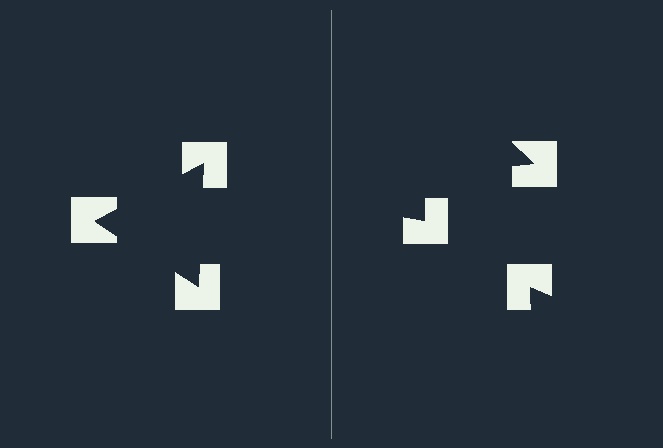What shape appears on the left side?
An illusory triangle.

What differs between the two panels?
The notched squares are positioned identically on both sides; only the wedge orientations differ. On the left they align to a triangle; on the right they are misaligned.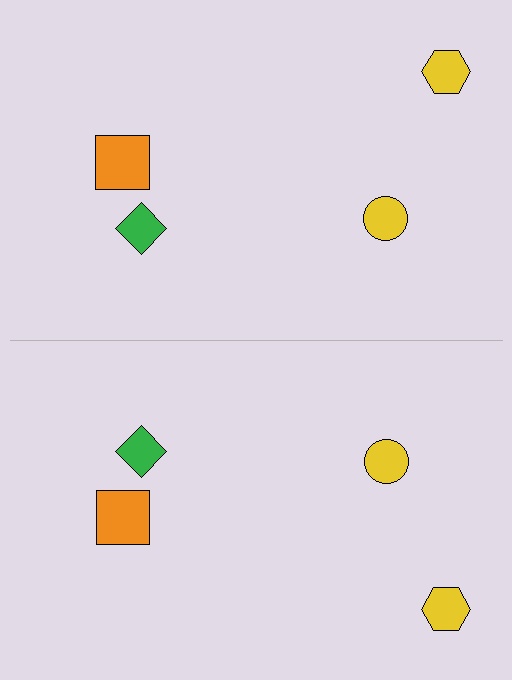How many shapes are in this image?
There are 8 shapes in this image.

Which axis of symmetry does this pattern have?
The pattern has a horizontal axis of symmetry running through the center of the image.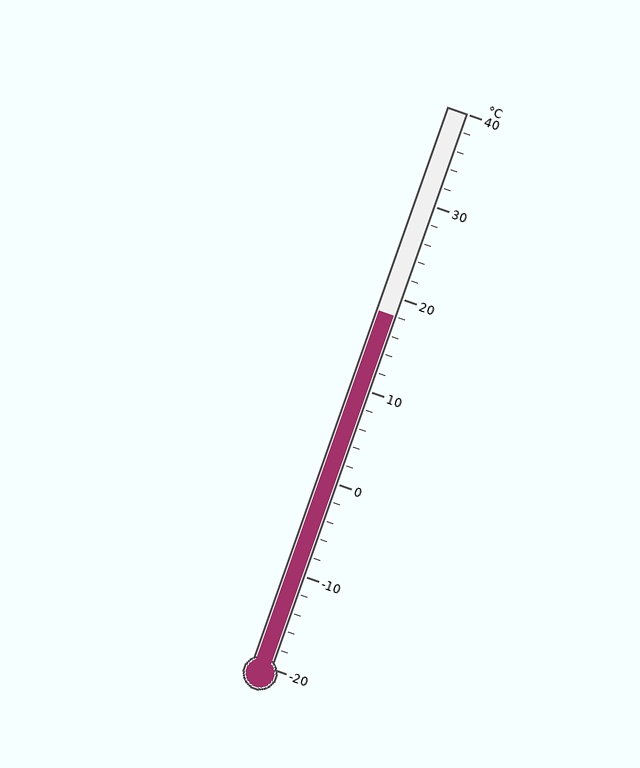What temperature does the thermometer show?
The thermometer shows approximately 18°C.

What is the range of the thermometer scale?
The thermometer scale ranges from -20°C to 40°C.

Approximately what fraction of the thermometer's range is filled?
The thermometer is filled to approximately 65% of its range.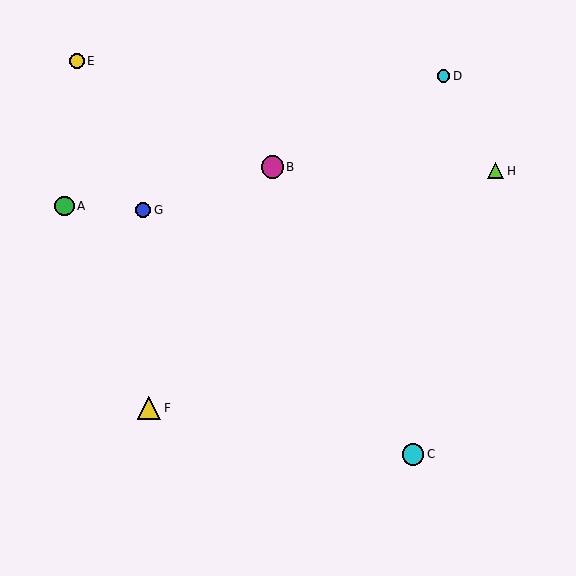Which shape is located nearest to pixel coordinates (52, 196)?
The green circle (labeled A) at (64, 206) is nearest to that location.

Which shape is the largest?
The yellow triangle (labeled F) is the largest.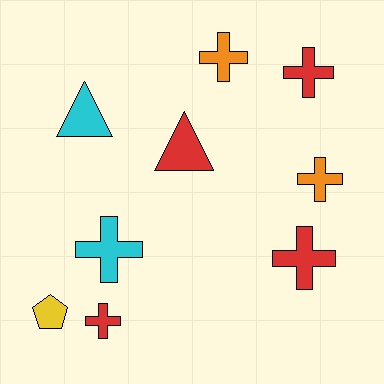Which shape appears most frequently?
Cross, with 6 objects.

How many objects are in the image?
There are 9 objects.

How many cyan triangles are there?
There is 1 cyan triangle.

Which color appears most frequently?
Red, with 4 objects.